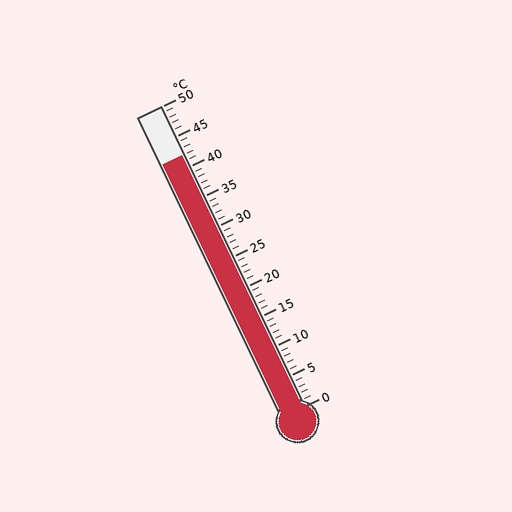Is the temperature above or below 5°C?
The temperature is above 5°C.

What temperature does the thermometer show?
The thermometer shows approximately 42°C.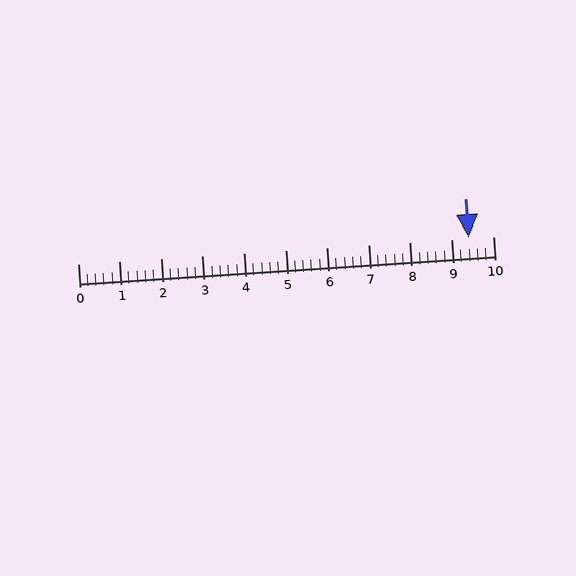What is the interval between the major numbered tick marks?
The major tick marks are spaced 1 units apart.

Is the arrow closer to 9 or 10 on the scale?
The arrow is closer to 9.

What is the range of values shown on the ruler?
The ruler shows values from 0 to 10.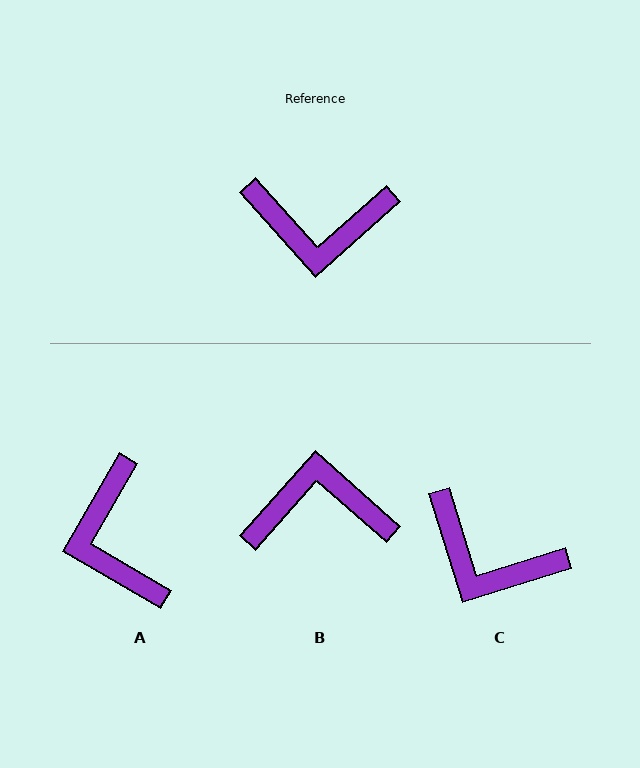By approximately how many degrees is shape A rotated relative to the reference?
Approximately 72 degrees clockwise.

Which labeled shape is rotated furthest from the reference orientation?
B, about 173 degrees away.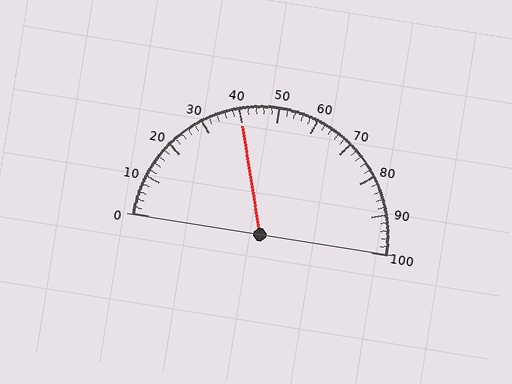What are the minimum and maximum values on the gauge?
The gauge ranges from 0 to 100.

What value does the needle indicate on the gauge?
The needle indicates approximately 40.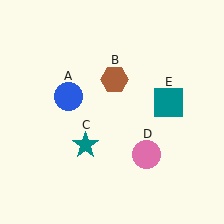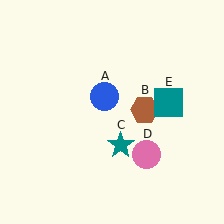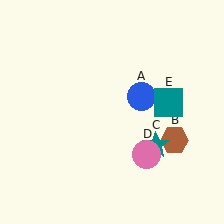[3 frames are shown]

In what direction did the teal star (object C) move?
The teal star (object C) moved right.